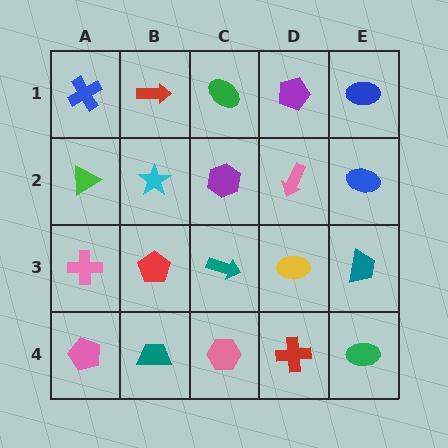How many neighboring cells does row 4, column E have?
2.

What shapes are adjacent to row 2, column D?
A purple pentagon (row 1, column D), a yellow ellipse (row 3, column D), a purple hexagon (row 2, column C), a blue ellipse (row 2, column E).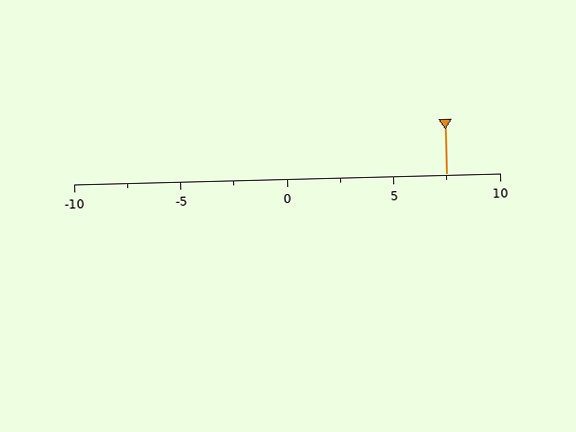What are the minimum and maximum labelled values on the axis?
The axis runs from -10 to 10.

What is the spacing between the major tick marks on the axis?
The major ticks are spaced 5 apart.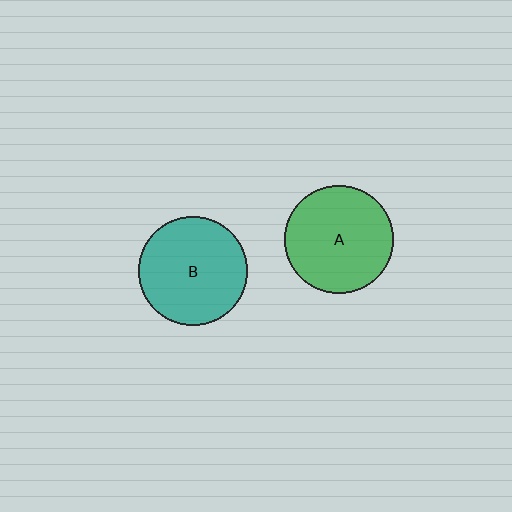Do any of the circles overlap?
No, none of the circles overlap.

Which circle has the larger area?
Circle B (teal).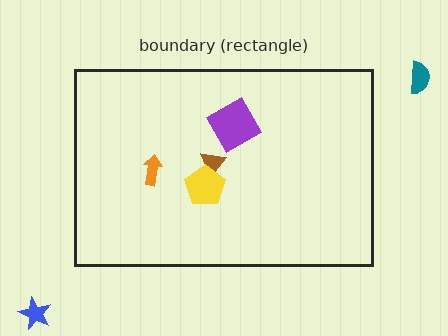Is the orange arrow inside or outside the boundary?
Inside.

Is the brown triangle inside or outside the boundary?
Inside.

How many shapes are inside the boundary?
4 inside, 2 outside.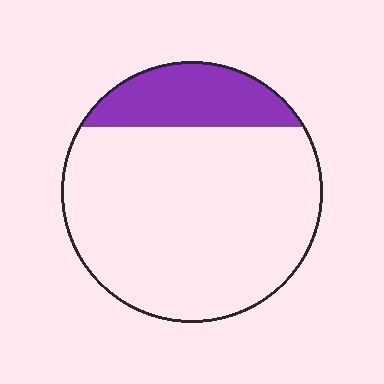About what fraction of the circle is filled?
About one fifth (1/5).